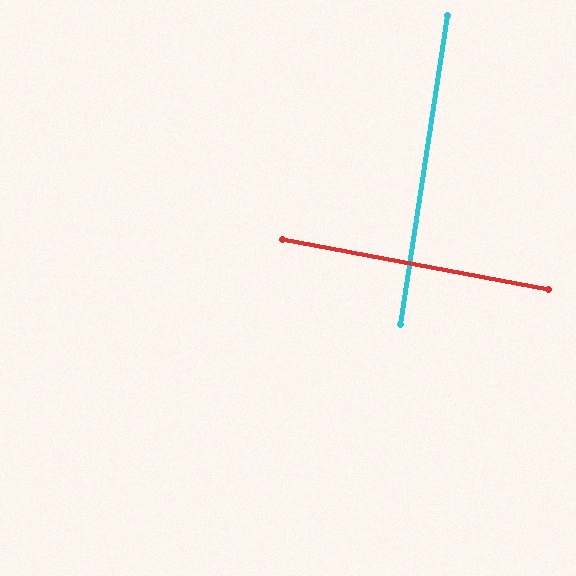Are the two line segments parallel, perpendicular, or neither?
Perpendicular — they meet at approximately 88°.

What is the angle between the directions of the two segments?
Approximately 88 degrees.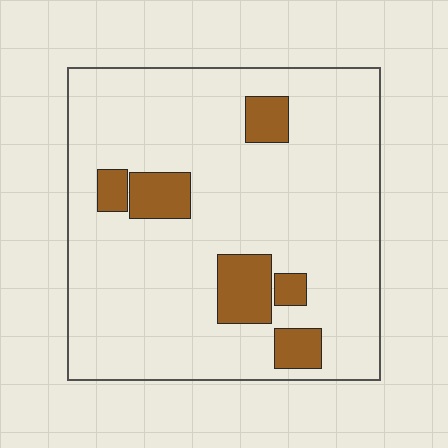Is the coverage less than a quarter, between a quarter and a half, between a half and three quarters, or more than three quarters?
Less than a quarter.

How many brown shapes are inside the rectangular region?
6.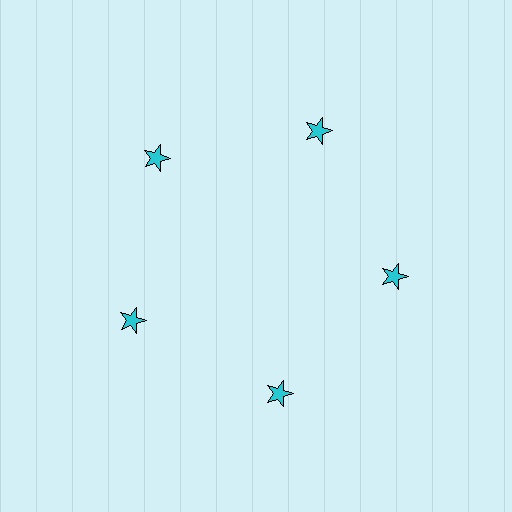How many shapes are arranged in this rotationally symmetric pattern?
There are 5 shapes, arranged in 5 groups of 1.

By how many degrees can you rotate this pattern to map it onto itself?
The pattern maps onto itself every 72 degrees of rotation.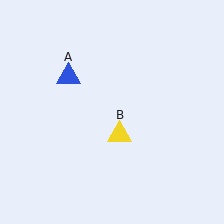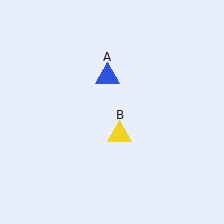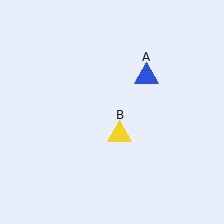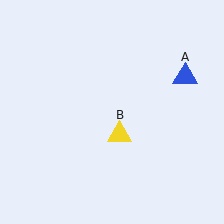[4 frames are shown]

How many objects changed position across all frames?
1 object changed position: blue triangle (object A).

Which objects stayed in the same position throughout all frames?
Yellow triangle (object B) remained stationary.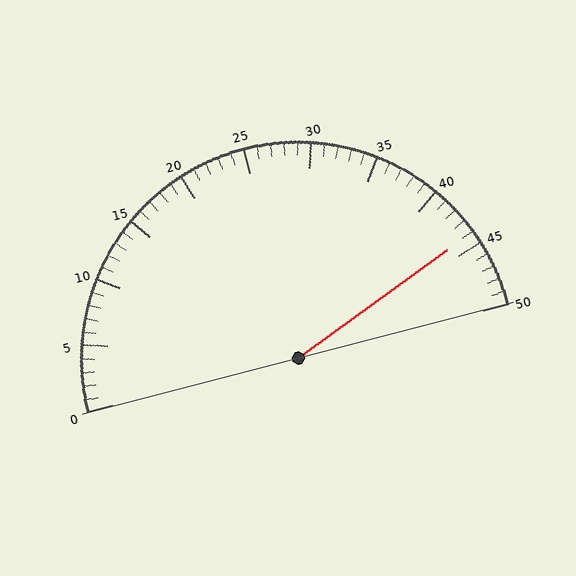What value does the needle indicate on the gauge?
The needle indicates approximately 44.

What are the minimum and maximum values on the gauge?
The gauge ranges from 0 to 50.